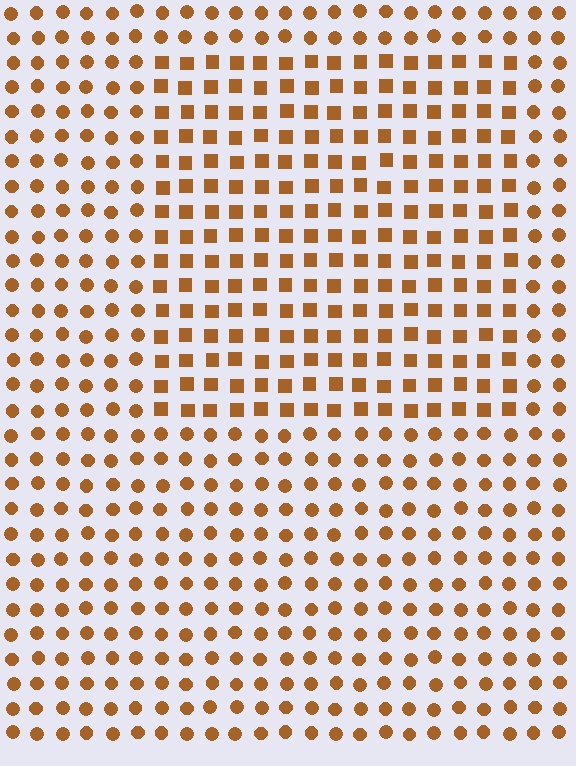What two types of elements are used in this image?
The image uses squares inside the rectangle region and circles outside it.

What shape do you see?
I see a rectangle.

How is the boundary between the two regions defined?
The boundary is defined by a change in element shape: squares inside vs. circles outside. All elements share the same color and spacing.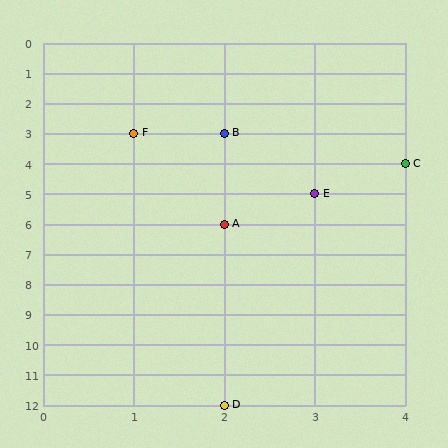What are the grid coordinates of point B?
Point B is at grid coordinates (2, 3).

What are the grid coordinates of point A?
Point A is at grid coordinates (2, 6).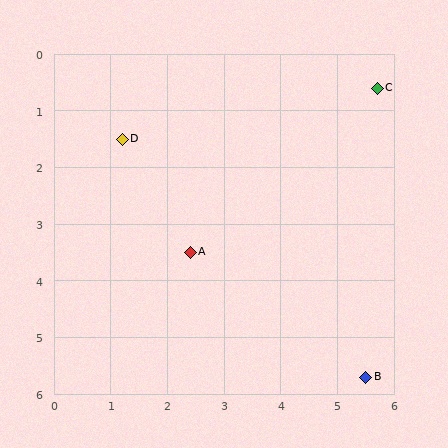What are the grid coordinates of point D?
Point D is at approximately (1.2, 1.5).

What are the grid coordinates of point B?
Point B is at approximately (5.5, 5.7).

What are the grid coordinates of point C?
Point C is at approximately (5.7, 0.6).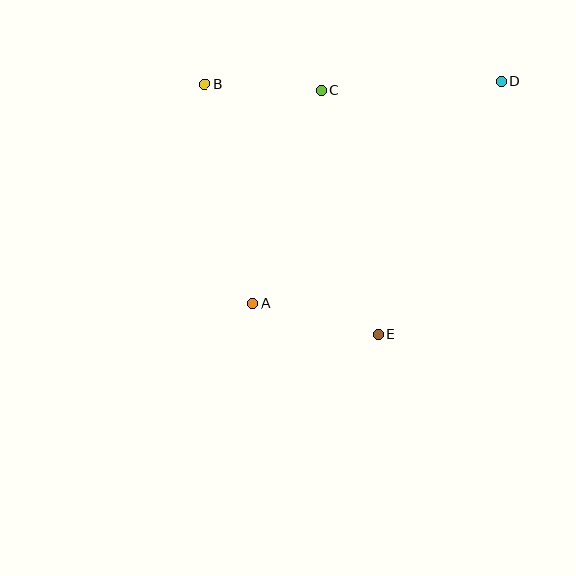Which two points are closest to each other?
Points B and C are closest to each other.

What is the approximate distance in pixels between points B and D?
The distance between B and D is approximately 296 pixels.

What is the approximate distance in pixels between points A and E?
The distance between A and E is approximately 129 pixels.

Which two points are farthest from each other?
Points A and D are farthest from each other.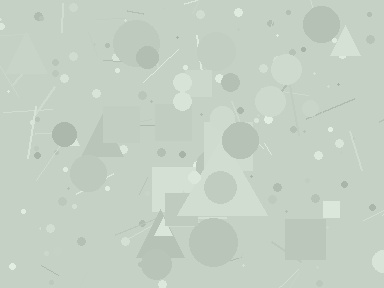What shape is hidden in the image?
A triangle is hidden in the image.